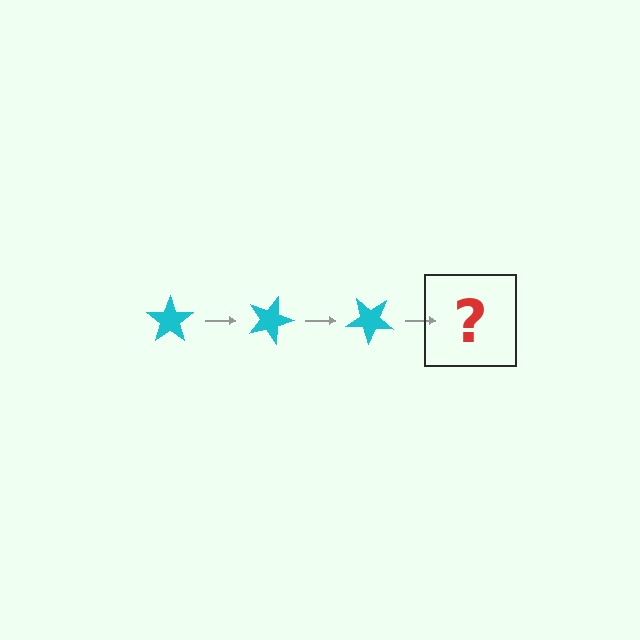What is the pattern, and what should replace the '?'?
The pattern is that the star rotates 20 degrees each step. The '?' should be a cyan star rotated 60 degrees.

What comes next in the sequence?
The next element should be a cyan star rotated 60 degrees.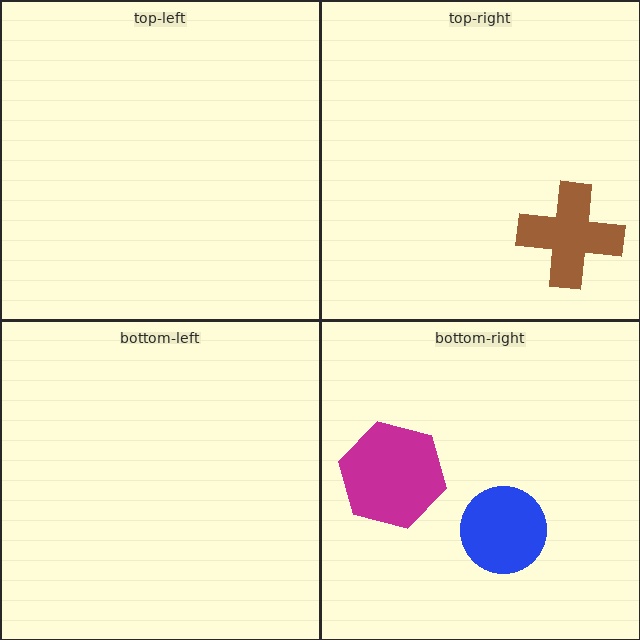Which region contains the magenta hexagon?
The bottom-right region.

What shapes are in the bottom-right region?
The magenta hexagon, the blue circle.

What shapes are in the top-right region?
The brown cross.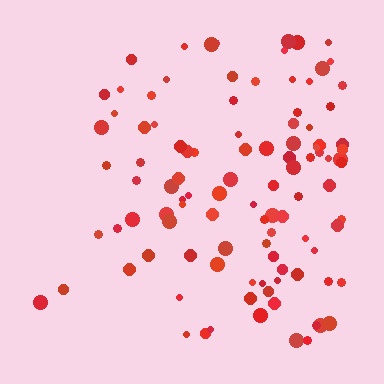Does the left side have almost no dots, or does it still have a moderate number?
Still a moderate number, just noticeably fewer than the right.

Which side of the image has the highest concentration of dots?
The right.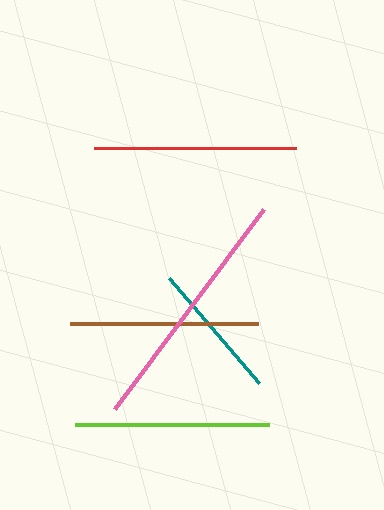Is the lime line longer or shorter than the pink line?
The pink line is longer than the lime line.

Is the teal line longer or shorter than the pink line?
The pink line is longer than the teal line.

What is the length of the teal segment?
The teal segment is approximately 138 pixels long.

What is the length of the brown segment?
The brown segment is approximately 187 pixels long.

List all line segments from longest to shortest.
From longest to shortest: pink, red, lime, brown, teal.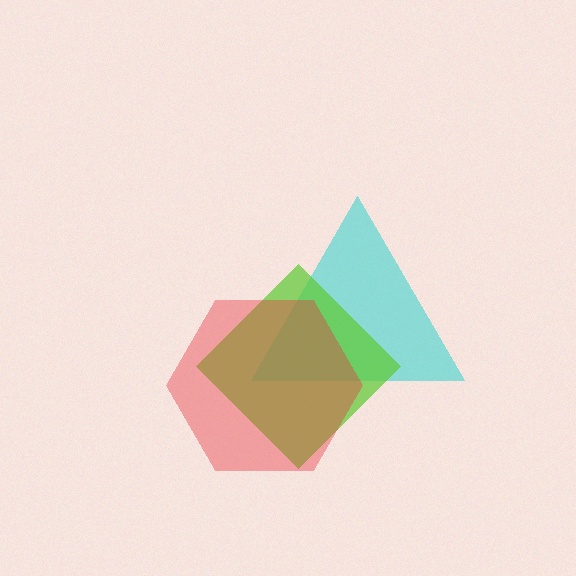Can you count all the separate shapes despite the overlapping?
Yes, there are 3 separate shapes.